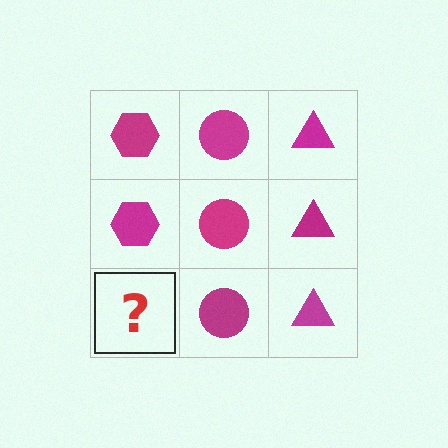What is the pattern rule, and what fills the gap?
The rule is that each column has a consistent shape. The gap should be filled with a magenta hexagon.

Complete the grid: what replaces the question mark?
The question mark should be replaced with a magenta hexagon.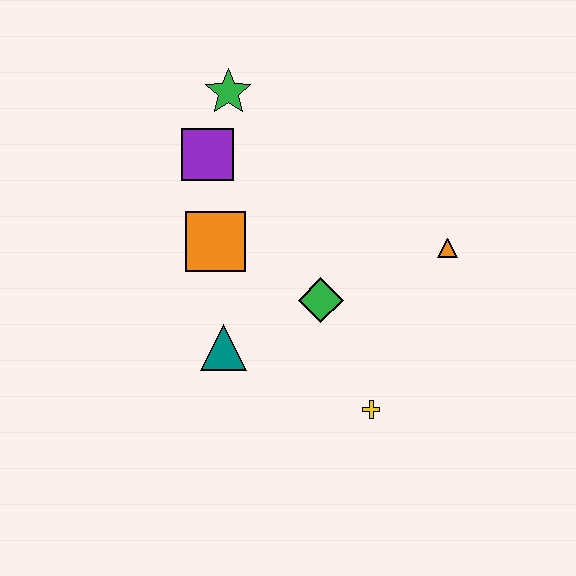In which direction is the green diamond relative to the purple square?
The green diamond is below the purple square.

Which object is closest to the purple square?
The green star is closest to the purple square.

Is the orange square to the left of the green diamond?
Yes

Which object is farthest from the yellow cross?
The green star is farthest from the yellow cross.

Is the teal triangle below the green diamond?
Yes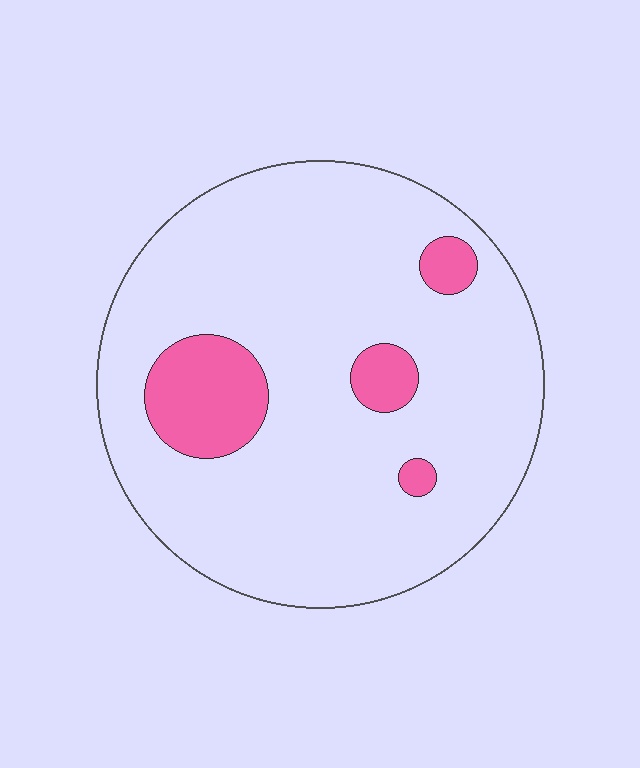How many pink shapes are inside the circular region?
4.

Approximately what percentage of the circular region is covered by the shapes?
Approximately 15%.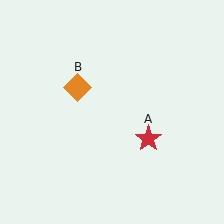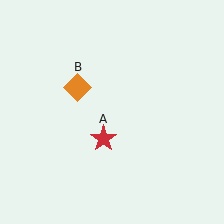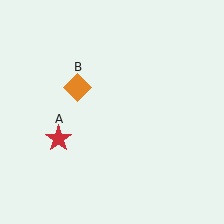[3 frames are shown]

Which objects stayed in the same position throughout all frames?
Orange diamond (object B) remained stationary.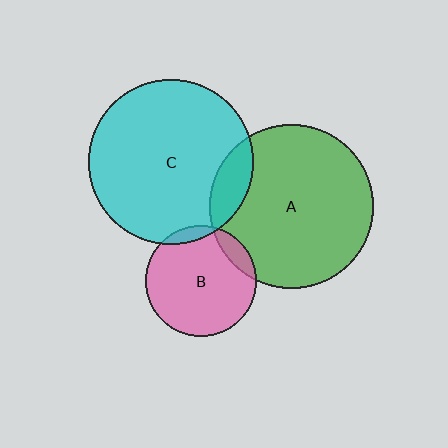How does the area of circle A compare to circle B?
Approximately 2.2 times.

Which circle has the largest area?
Circle C (cyan).